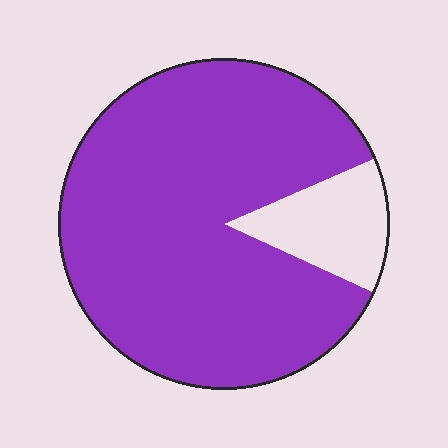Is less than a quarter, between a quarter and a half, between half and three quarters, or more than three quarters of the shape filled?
More than three quarters.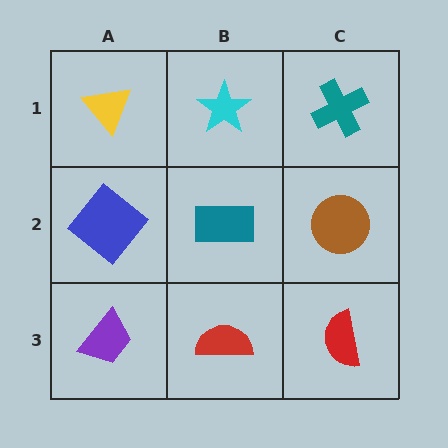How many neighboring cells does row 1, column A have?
2.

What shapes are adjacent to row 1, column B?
A teal rectangle (row 2, column B), a yellow triangle (row 1, column A), a teal cross (row 1, column C).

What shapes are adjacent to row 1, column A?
A blue diamond (row 2, column A), a cyan star (row 1, column B).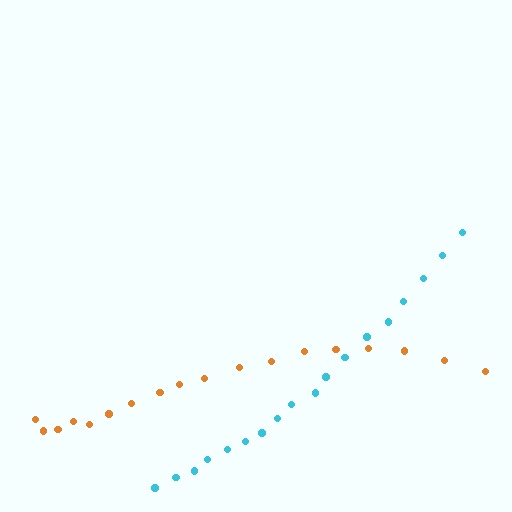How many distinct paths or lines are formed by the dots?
There are 2 distinct paths.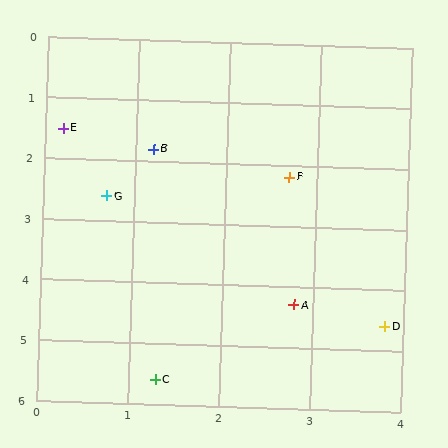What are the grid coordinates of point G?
Point G is at approximately (0.7, 2.6).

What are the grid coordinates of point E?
Point E is at approximately (0.2, 1.5).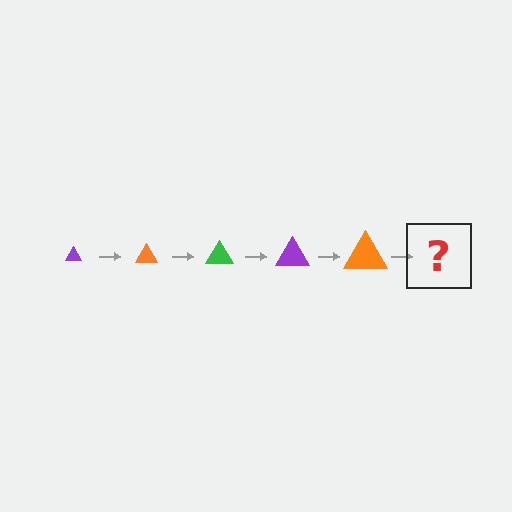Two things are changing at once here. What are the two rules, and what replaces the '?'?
The two rules are that the triangle grows larger each step and the color cycles through purple, orange, and green. The '?' should be a green triangle, larger than the previous one.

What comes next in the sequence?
The next element should be a green triangle, larger than the previous one.